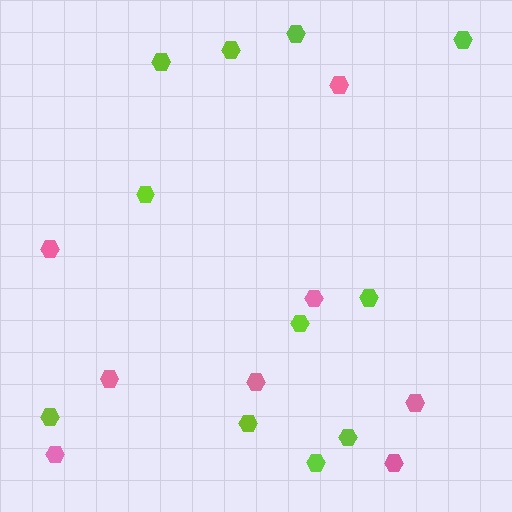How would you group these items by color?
There are 2 groups: one group of lime hexagons (11) and one group of pink hexagons (8).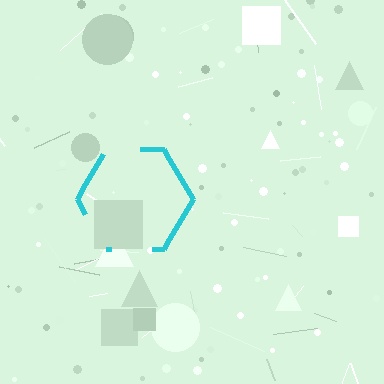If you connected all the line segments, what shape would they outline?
They would outline a hexagon.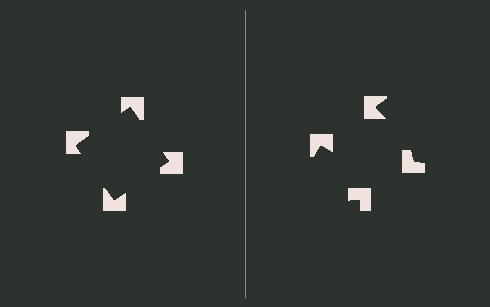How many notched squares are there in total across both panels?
8 — 4 on each side.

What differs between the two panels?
The notched squares are positioned identically on both sides; only the wedge orientations differ. On the left they align to a square; on the right they are misaligned.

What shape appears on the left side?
An illusory square.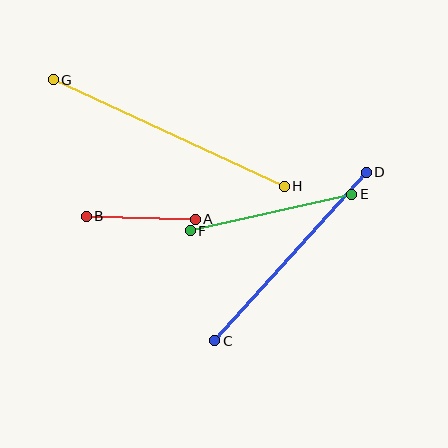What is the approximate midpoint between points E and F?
The midpoint is at approximately (271, 212) pixels.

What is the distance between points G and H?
The distance is approximately 254 pixels.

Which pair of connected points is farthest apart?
Points G and H are farthest apart.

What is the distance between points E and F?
The distance is approximately 166 pixels.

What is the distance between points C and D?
The distance is approximately 227 pixels.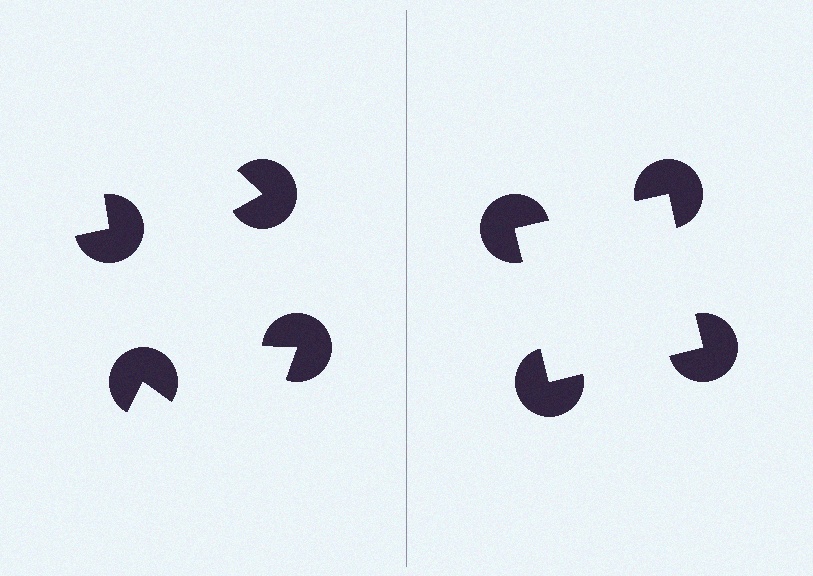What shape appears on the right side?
An illusory square.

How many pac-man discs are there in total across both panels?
8 — 4 on each side.